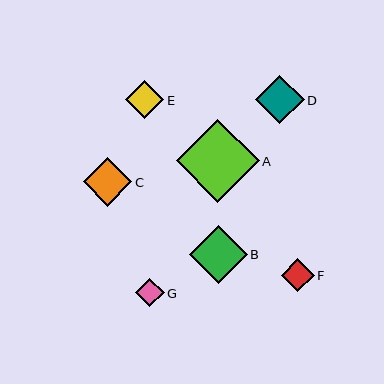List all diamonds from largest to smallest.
From largest to smallest: A, B, D, C, E, F, G.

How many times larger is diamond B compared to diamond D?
Diamond B is approximately 1.2 times the size of diamond D.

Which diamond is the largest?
Diamond A is the largest with a size of approximately 83 pixels.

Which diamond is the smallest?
Diamond G is the smallest with a size of approximately 29 pixels.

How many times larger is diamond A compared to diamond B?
Diamond A is approximately 1.4 times the size of diamond B.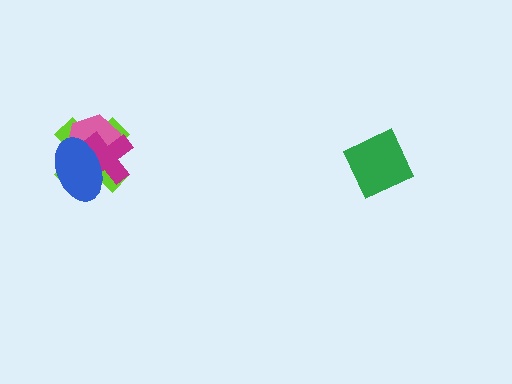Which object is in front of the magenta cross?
The blue ellipse is in front of the magenta cross.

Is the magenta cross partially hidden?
Yes, it is partially covered by another shape.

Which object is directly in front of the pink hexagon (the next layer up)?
The magenta cross is directly in front of the pink hexagon.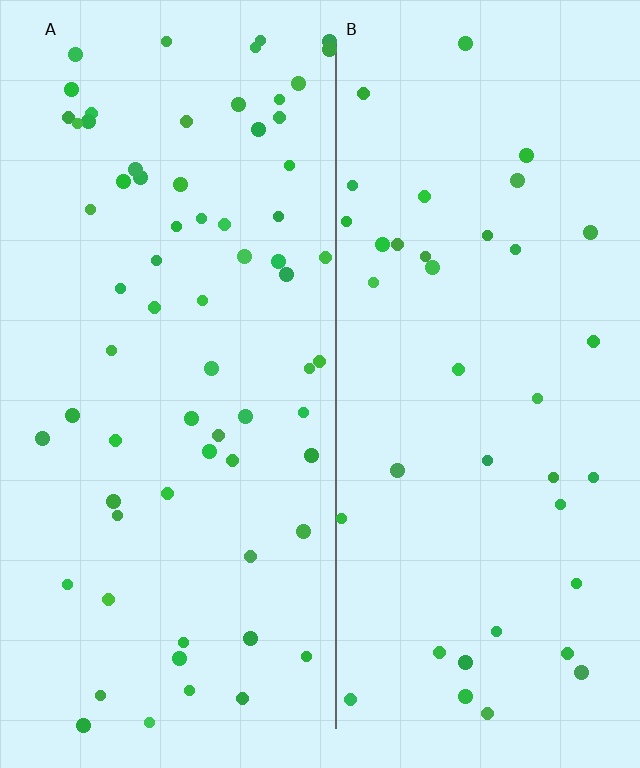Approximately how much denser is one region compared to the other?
Approximately 1.8× — region A over region B.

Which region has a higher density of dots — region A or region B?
A (the left).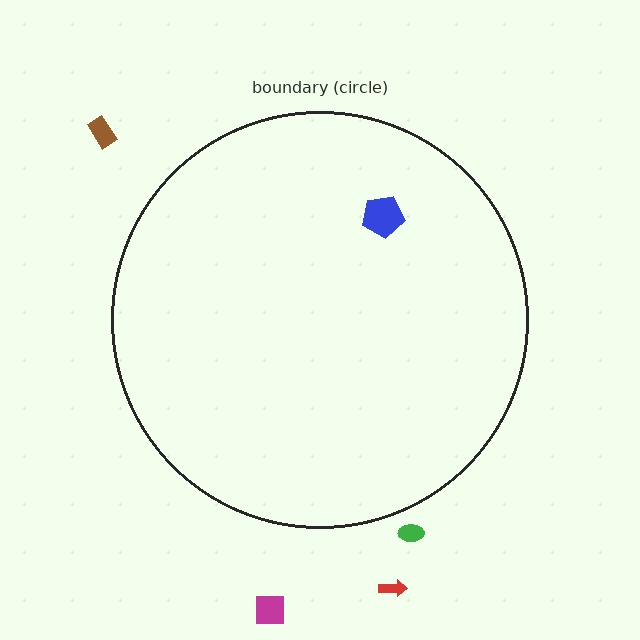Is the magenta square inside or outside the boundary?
Outside.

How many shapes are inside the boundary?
1 inside, 4 outside.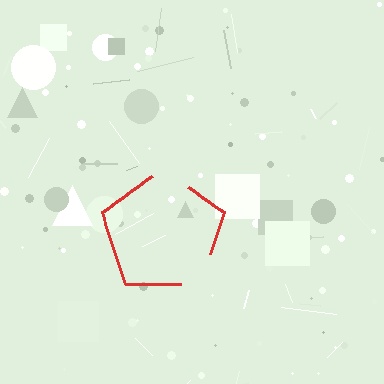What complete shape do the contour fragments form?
The contour fragments form a pentagon.